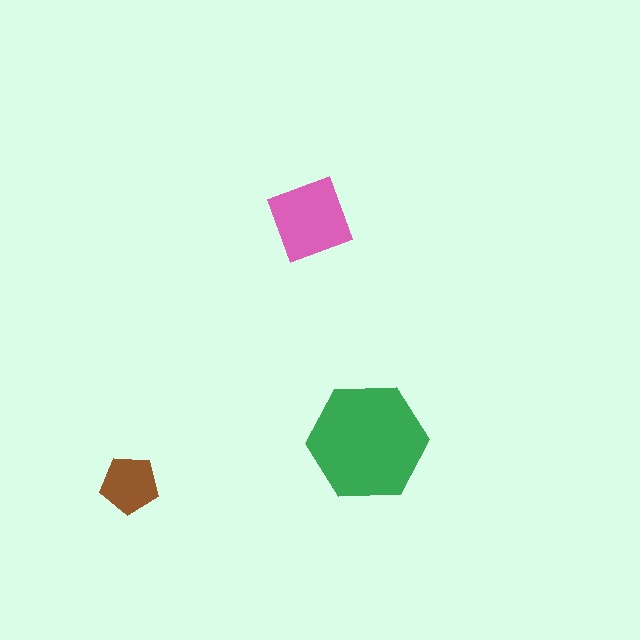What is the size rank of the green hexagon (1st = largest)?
1st.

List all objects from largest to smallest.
The green hexagon, the pink diamond, the brown pentagon.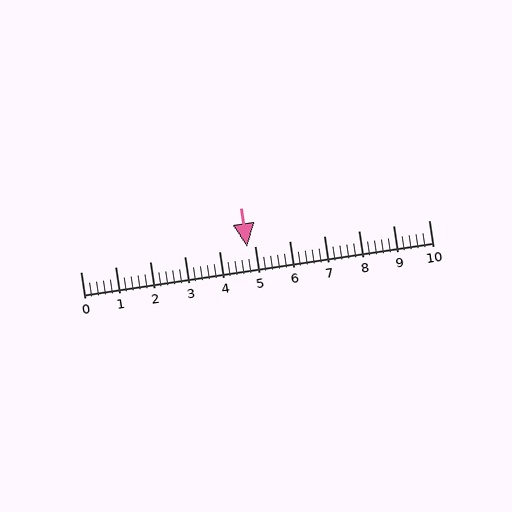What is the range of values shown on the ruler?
The ruler shows values from 0 to 10.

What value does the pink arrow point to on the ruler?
The pink arrow points to approximately 4.8.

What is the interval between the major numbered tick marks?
The major tick marks are spaced 1 units apart.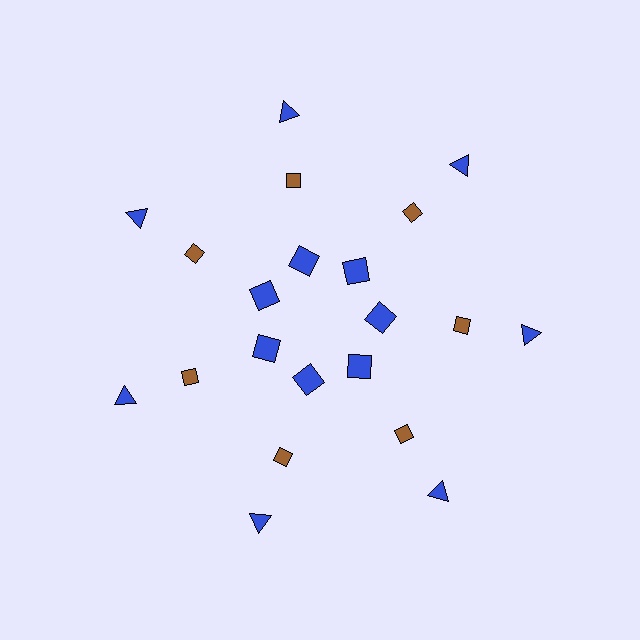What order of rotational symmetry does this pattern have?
This pattern has 7-fold rotational symmetry.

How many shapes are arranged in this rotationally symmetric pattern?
There are 21 shapes, arranged in 7 groups of 3.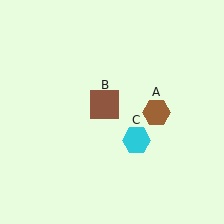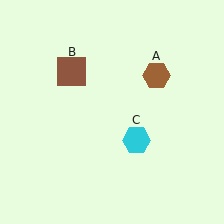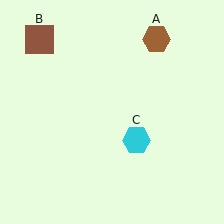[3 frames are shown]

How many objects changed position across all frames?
2 objects changed position: brown hexagon (object A), brown square (object B).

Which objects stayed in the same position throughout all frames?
Cyan hexagon (object C) remained stationary.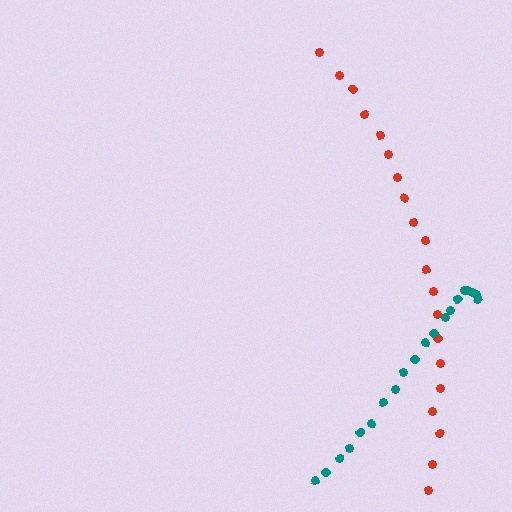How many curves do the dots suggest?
There are 2 distinct paths.